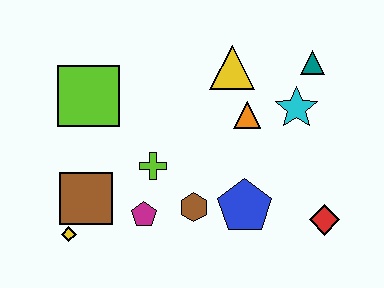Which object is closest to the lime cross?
The magenta pentagon is closest to the lime cross.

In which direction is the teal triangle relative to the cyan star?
The teal triangle is above the cyan star.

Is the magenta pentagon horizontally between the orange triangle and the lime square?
Yes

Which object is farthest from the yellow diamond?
The teal triangle is farthest from the yellow diamond.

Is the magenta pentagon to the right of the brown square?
Yes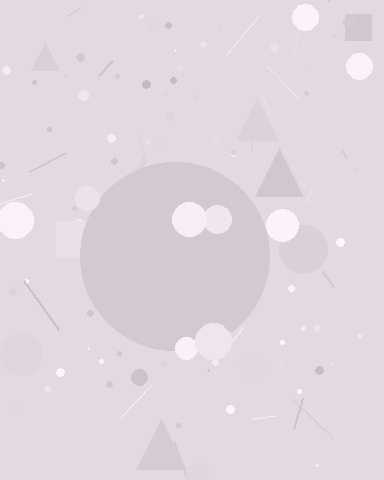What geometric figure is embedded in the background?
A circle is embedded in the background.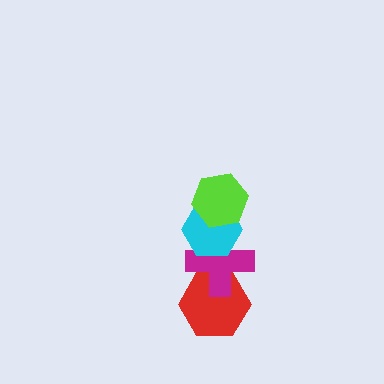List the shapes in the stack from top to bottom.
From top to bottom: the lime hexagon, the cyan hexagon, the magenta cross, the red hexagon.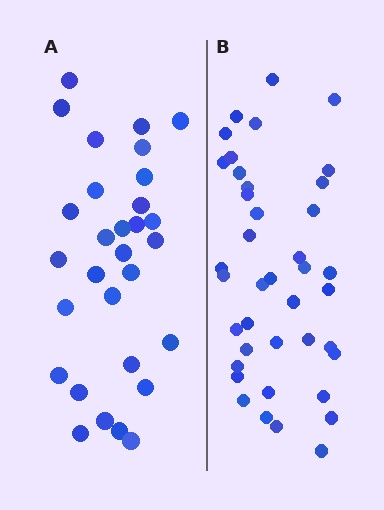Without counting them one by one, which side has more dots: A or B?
Region B (the right region) has more dots.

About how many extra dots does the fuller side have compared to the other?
Region B has roughly 10 or so more dots than region A.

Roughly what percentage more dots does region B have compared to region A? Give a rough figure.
About 35% more.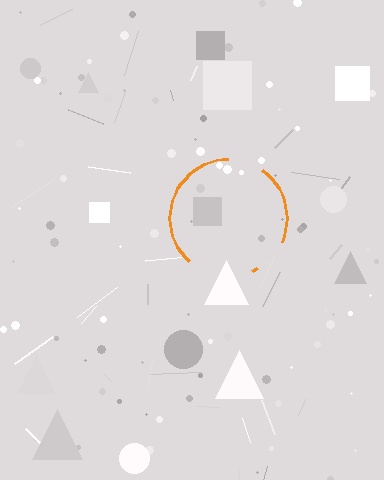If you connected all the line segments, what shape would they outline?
They would outline a circle.